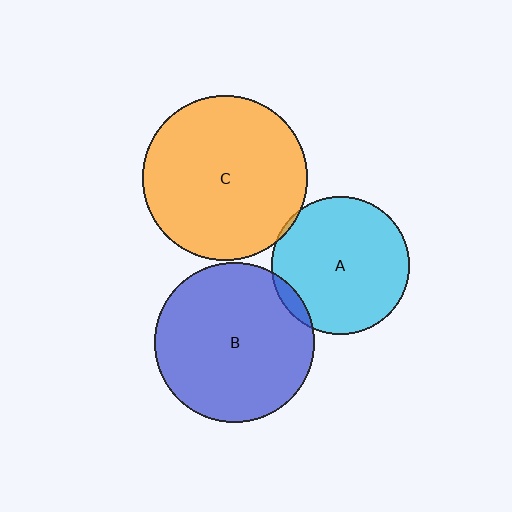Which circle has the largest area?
Circle C (orange).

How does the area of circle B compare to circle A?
Approximately 1.3 times.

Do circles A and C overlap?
Yes.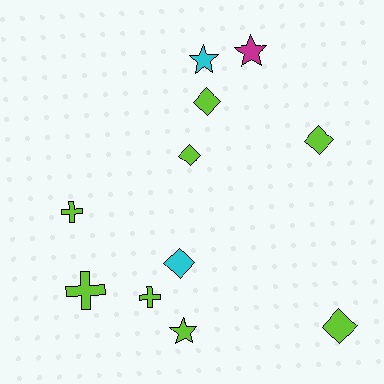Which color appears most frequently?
Lime, with 8 objects.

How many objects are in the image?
There are 11 objects.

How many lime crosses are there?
There are 3 lime crosses.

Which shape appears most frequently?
Diamond, with 5 objects.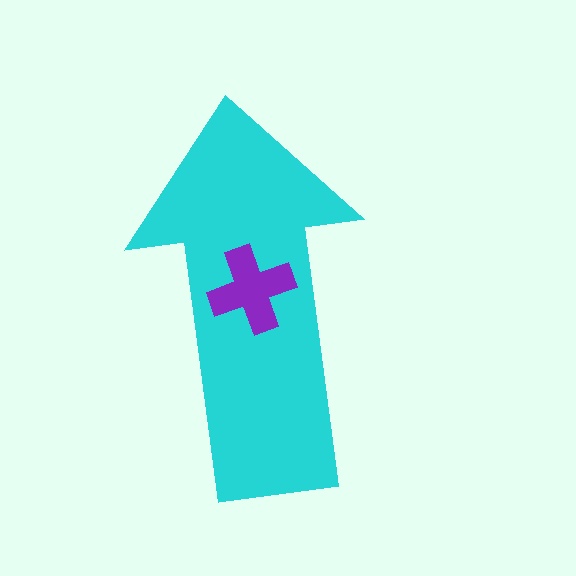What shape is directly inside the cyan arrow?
The purple cross.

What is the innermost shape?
The purple cross.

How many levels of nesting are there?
2.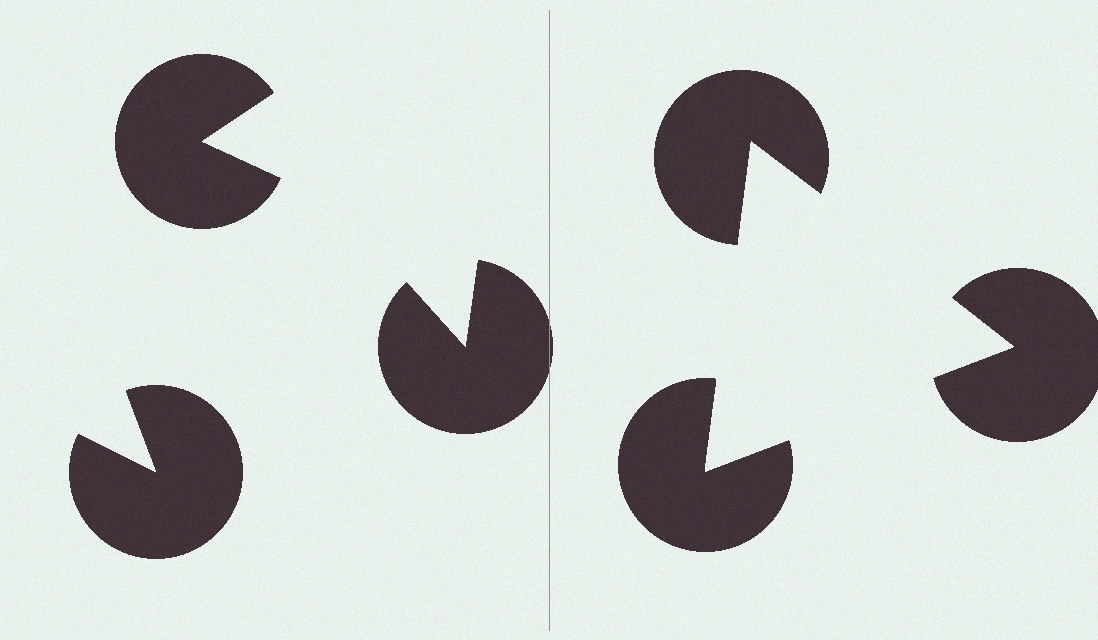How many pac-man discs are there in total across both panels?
6 — 3 on each side.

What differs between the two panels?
The pac-man discs are positioned identically on both sides; only the wedge orientations differ. On the right they align to a triangle; on the left they are misaligned.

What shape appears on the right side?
An illusory triangle.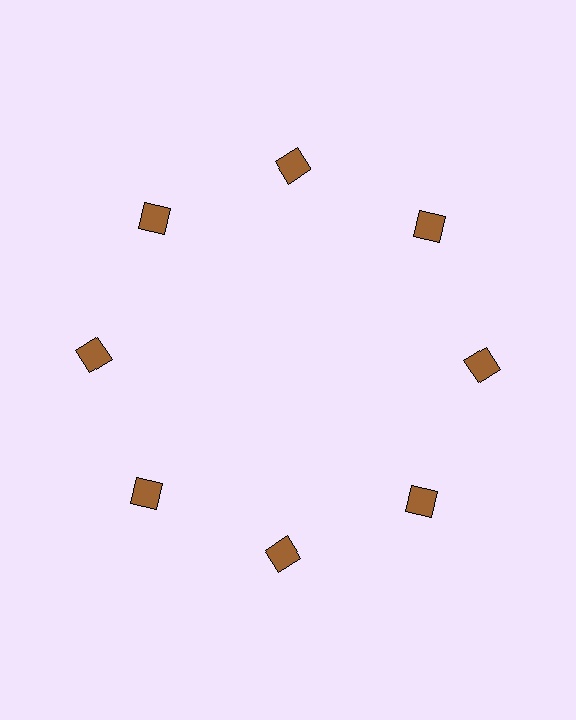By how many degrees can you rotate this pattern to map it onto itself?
The pattern maps onto itself every 45 degrees of rotation.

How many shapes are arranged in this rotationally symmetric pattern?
There are 8 shapes, arranged in 8 groups of 1.